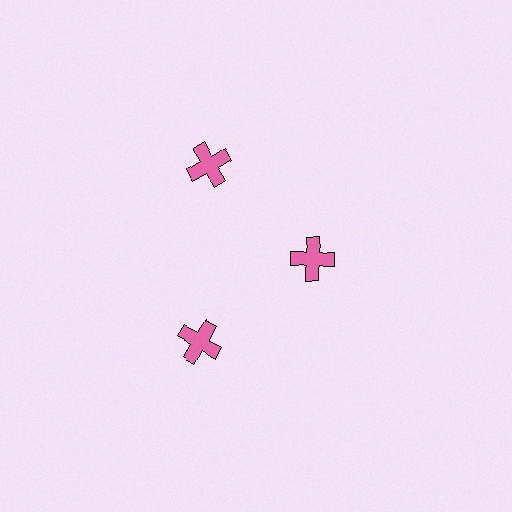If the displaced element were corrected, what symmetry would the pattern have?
It would have 3-fold rotational symmetry — the pattern would map onto itself every 120 degrees.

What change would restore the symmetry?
The symmetry would be restored by moving it outward, back onto the ring so that all 3 crosses sit at equal angles and equal distance from the center.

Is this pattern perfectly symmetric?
No. The 3 pink crosses are arranged in a ring, but one element near the 3 o'clock position is pulled inward toward the center, breaking the 3-fold rotational symmetry.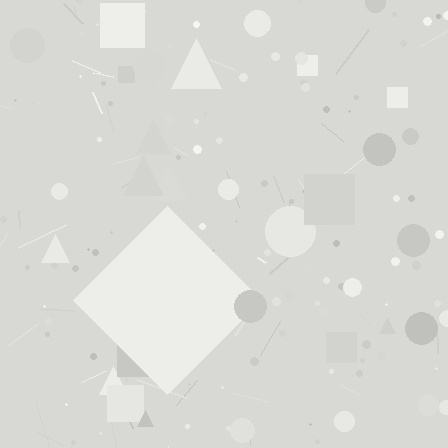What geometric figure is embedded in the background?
A diamond is embedded in the background.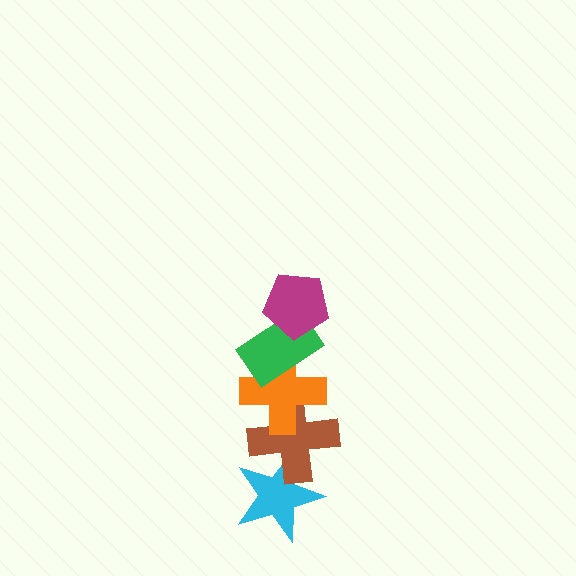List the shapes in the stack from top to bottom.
From top to bottom: the magenta pentagon, the green rectangle, the orange cross, the brown cross, the cyan star.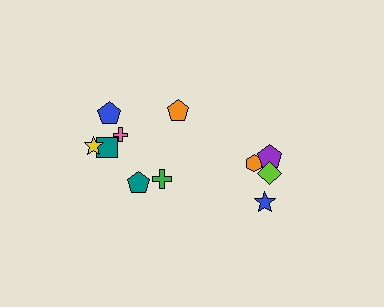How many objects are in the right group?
There are 4 objects.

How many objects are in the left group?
There are 7 objects.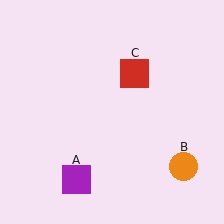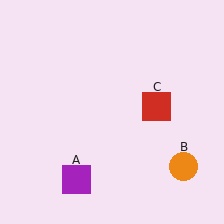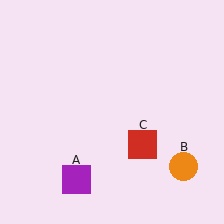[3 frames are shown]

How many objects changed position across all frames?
1 object changed position: red square (object C).